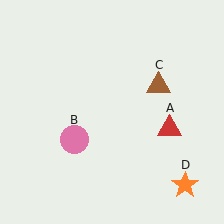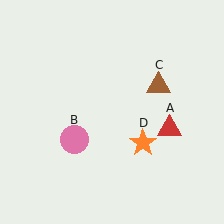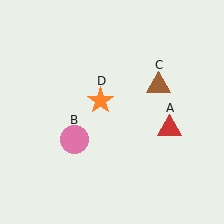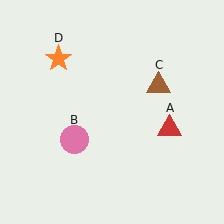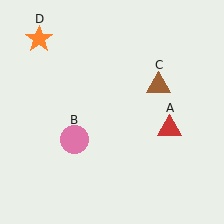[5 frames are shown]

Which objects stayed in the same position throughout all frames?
Red triangle (object A) and pink circle (object B) and brown triangle (object C) remained stationary.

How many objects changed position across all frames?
1 object changed position: orange star (object D).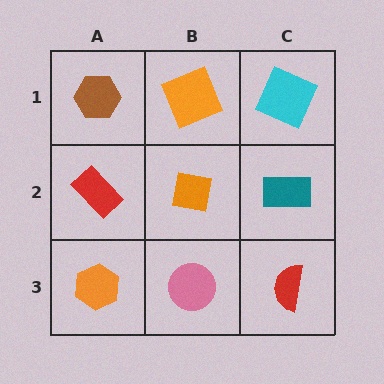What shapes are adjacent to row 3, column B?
An orange square (row 2, column B), an orange hexagon (row 3, column A), a red semicircle (row 3, column C).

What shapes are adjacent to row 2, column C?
A cyan square (row 1, column C), a red semicircle (row 3, column C), an orange square (row 2, column B).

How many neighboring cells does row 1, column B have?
3.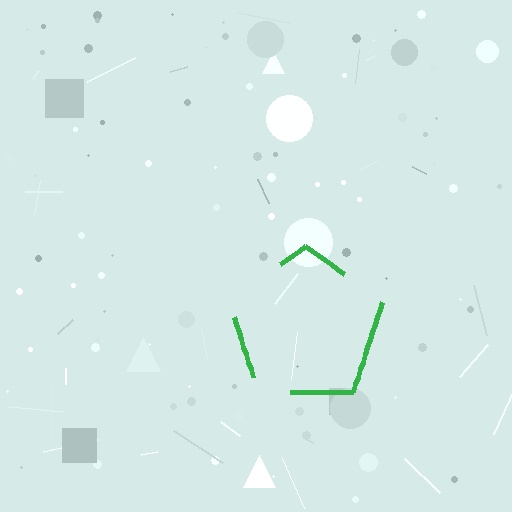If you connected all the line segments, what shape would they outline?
They would outline a pentagon.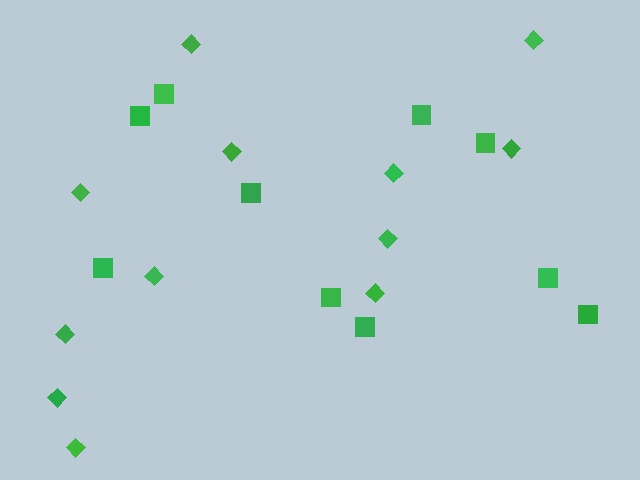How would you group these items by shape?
There are 2 groups: one group of squares (10) and one group of diamonds (12).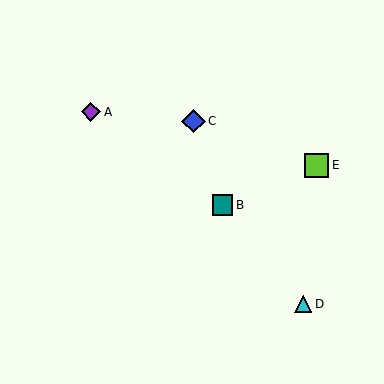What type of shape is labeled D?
Shape D is a cyan triangle.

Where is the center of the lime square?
The center of the lime square is at (317, 165).